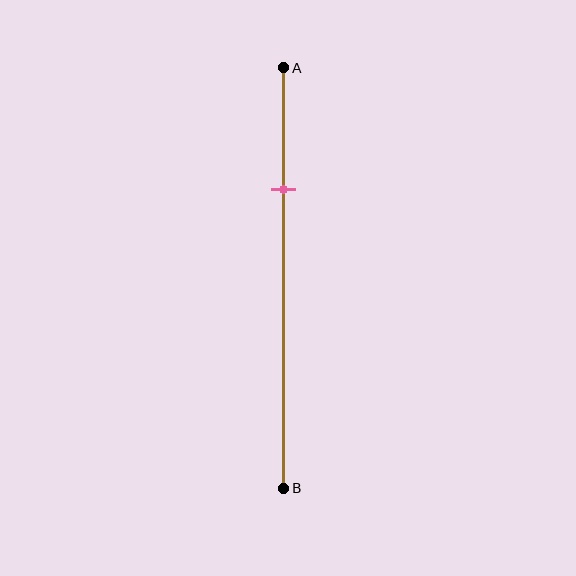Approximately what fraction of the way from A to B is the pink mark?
The pink mark is approximately 30% of the way from A to B.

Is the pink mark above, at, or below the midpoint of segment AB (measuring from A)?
The pink mark is above the midpoint of segment AB.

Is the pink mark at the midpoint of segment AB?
No, the mark is at about 30% from A, not at the 50% midpoint.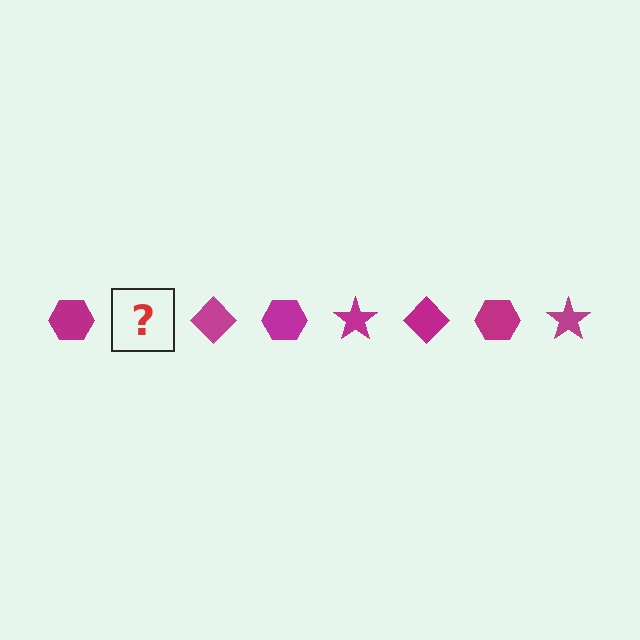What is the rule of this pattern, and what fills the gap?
The rule is that the pattern cycles through hexagon, star, diamond shapes in magenta. The gap should be filled with a magenta star.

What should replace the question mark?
The question mark should be replaced with a magenta star.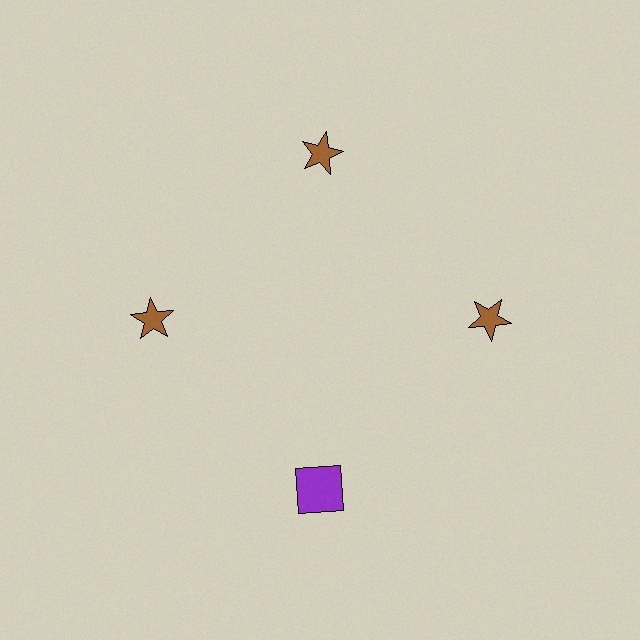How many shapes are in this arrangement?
There are 4 shapes arranged in a ring pattern.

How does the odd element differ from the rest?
It differs in both color (purple instead of brown) and shape (square instead of star).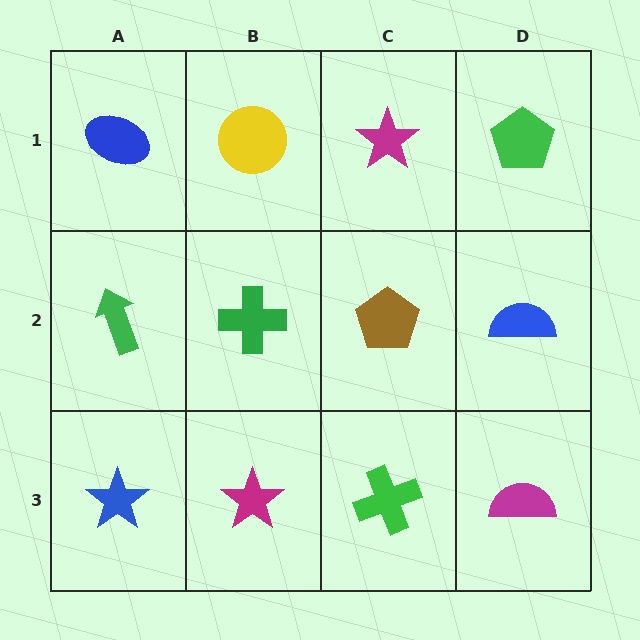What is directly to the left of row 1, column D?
A magenta star.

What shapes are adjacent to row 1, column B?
A green cross (row 2, column B), a blue ellipse (row 1, column A), a magenta star (row 1, column C).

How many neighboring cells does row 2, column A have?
3.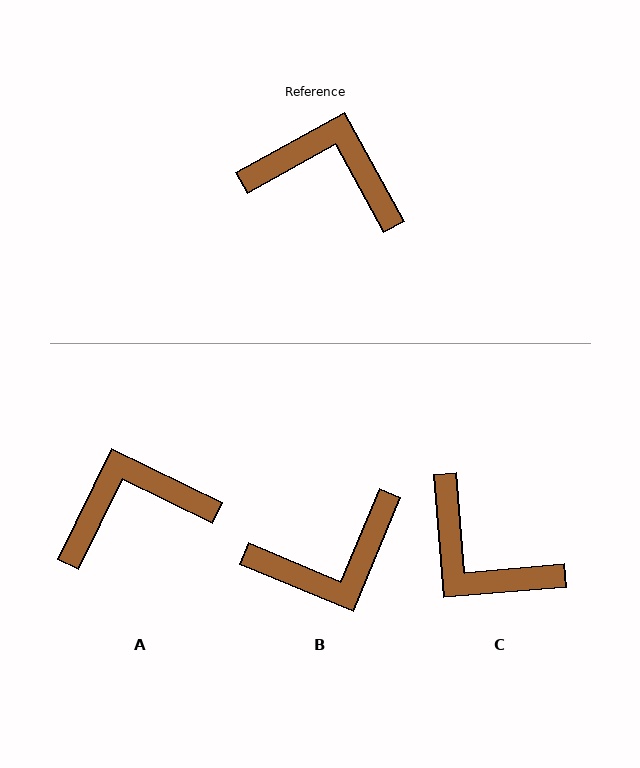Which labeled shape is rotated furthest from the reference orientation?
C, about 156 degrees away.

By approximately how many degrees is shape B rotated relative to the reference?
Approximately 141 degrees clockwise.